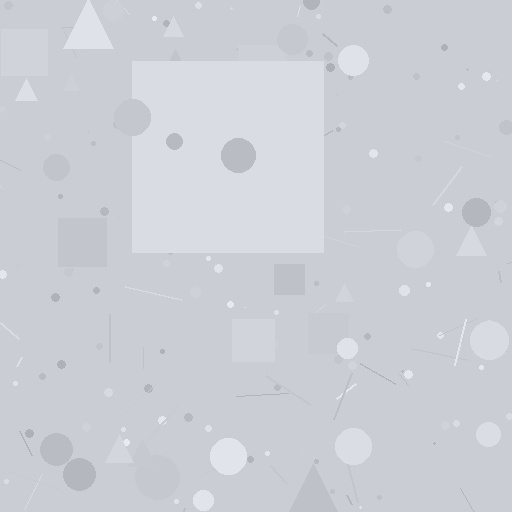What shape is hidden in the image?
A square is hidden in the image.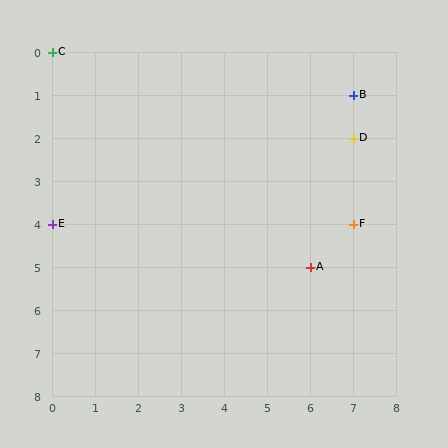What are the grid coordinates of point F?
Point F is at grid coordinates (7, 4).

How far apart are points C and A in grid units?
Points C and A are 6 columns and 5 rows apart (about 7.8 grid units diagonally).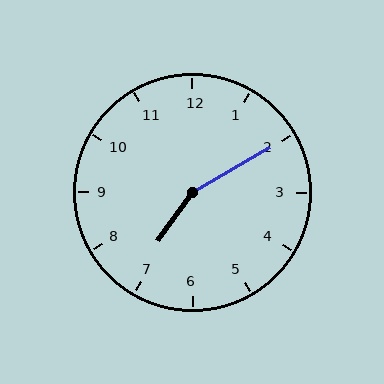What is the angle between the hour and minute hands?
Approximately 155 degrees.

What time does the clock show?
7:10.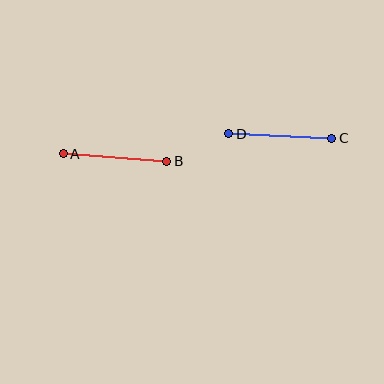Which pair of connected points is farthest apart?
Points A and B are farthest apart.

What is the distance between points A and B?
The distance is approximately 104 pixels.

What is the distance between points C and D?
The distance is approximately 103 pixels.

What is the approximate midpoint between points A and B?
The midpoint is at approximately (115, 157) pixels.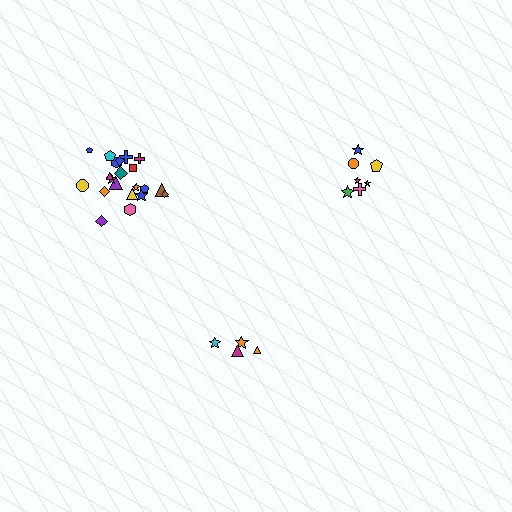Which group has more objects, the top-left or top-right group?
The top-left group.